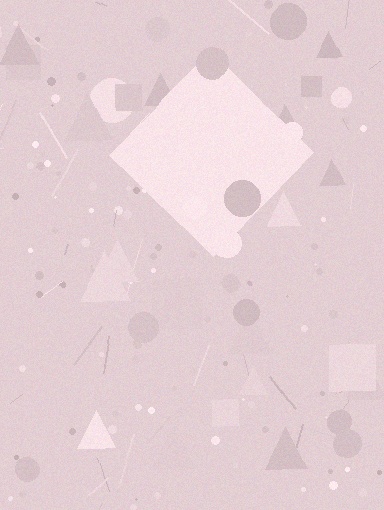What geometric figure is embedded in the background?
A diamond is embedded in the background.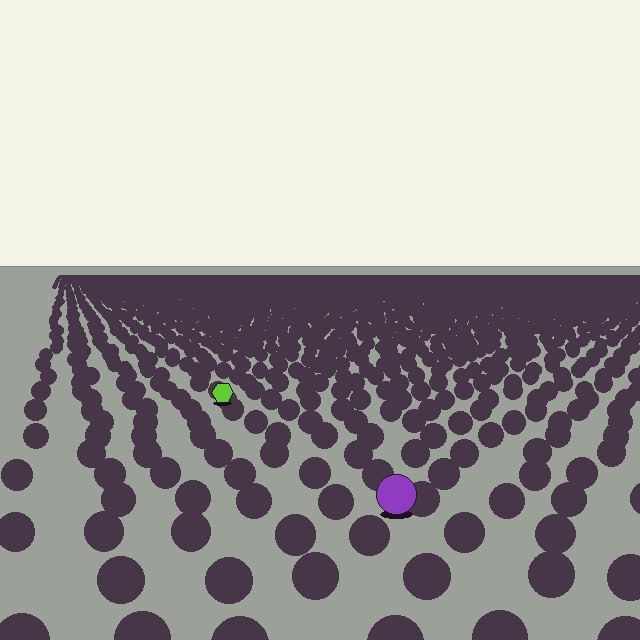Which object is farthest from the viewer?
The lime hexagon is farthest from the viewer. It appears smaller and the ground texture around it is denser.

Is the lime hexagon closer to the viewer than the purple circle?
No. The purple circle is closer — you can tell from the texture gradient: the ground texture is coarser near it.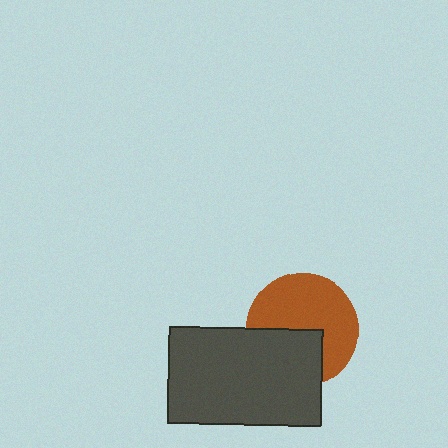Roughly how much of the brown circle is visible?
About half of it is visible (roughly 63%).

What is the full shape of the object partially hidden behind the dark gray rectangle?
The partially hidden object is a brown circle.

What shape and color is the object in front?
The object in front is a dark gray rectangle.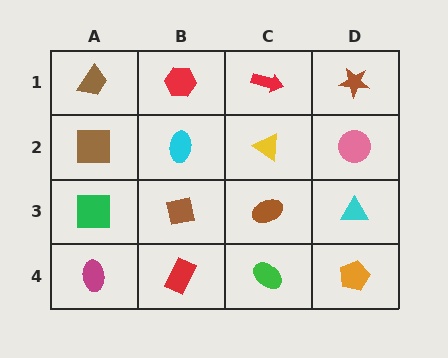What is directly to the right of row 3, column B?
A brown ellipse.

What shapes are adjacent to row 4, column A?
A green square (row 3, column A), a red rectangle (row 4, column B).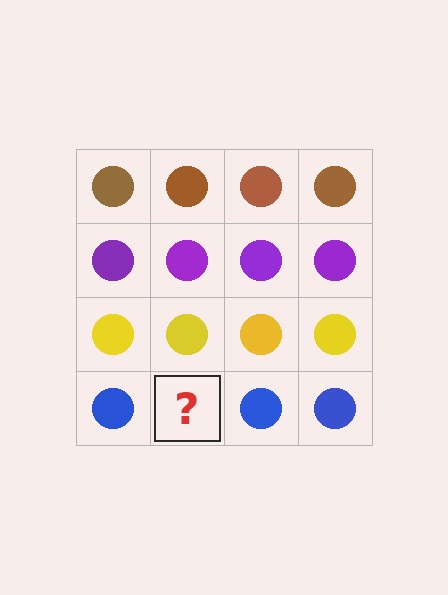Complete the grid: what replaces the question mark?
The question mark should be replaced with a blue circle.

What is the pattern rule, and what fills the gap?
The rule is that each row has a consistent color. The gap should be filled with a blue circle.